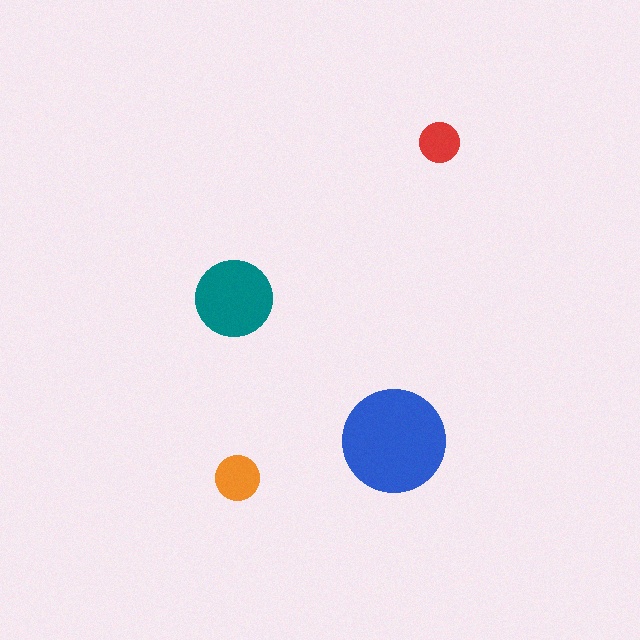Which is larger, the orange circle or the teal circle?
The teal one.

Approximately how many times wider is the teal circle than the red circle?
About 2 times wider.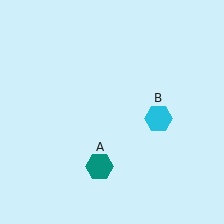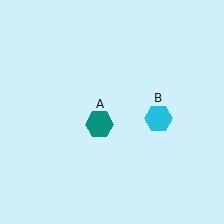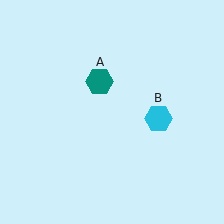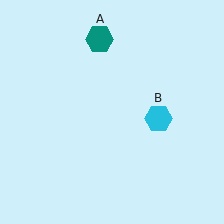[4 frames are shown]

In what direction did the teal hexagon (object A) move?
The teal hexagon (object A) moved up.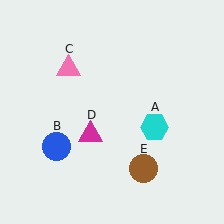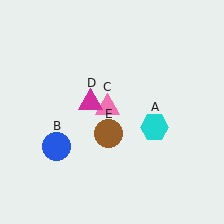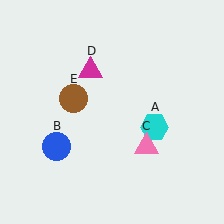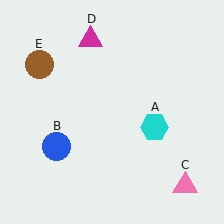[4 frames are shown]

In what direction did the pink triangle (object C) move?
The pink triangle (object C) moved down and to the right.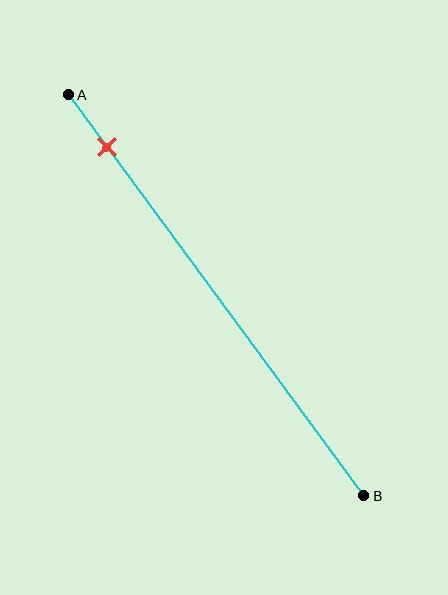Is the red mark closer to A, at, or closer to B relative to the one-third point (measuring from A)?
The red mark is closer to point A than the one-third point of segment AB.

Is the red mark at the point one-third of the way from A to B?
No, the mark is at about 15% from A, not at the 33% one-third point.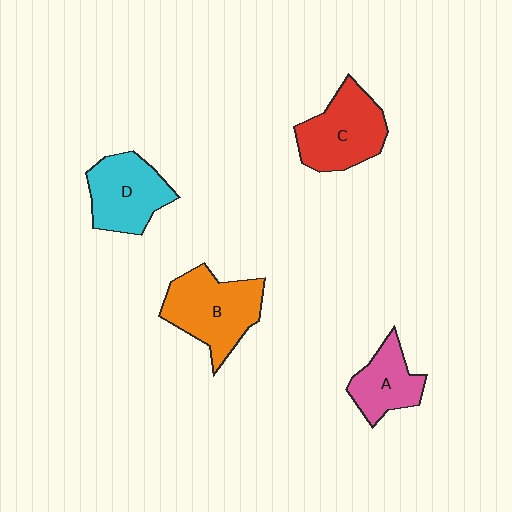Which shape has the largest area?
Shape B (orange).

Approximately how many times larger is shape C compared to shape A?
Approximately 1.4 times.